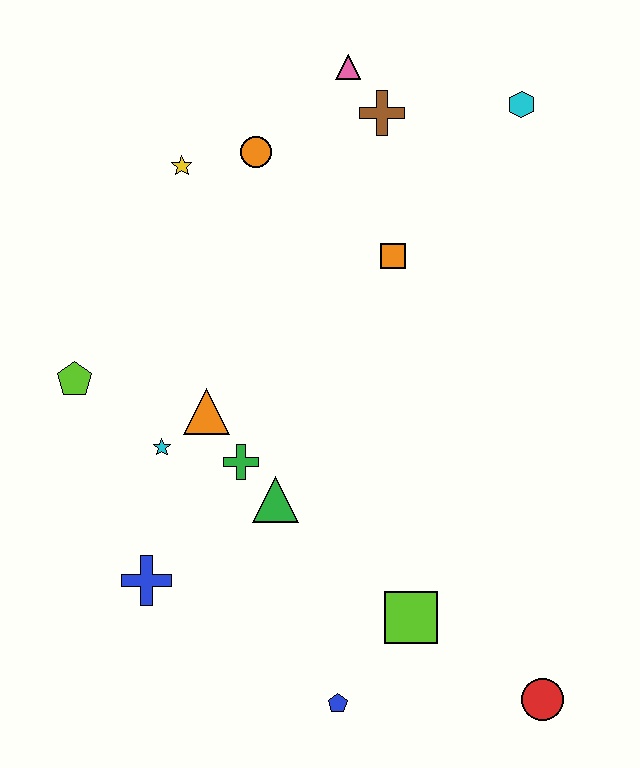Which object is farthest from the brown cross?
The red circle is farthest from the brown cross.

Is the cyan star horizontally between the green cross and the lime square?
No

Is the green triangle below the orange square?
Yes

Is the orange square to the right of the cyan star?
Yes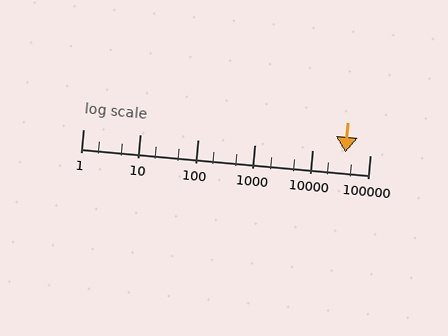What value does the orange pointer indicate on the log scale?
The pointer indicates approximately 38000.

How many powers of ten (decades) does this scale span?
The scale spans 5 decades, from 1 to 100000.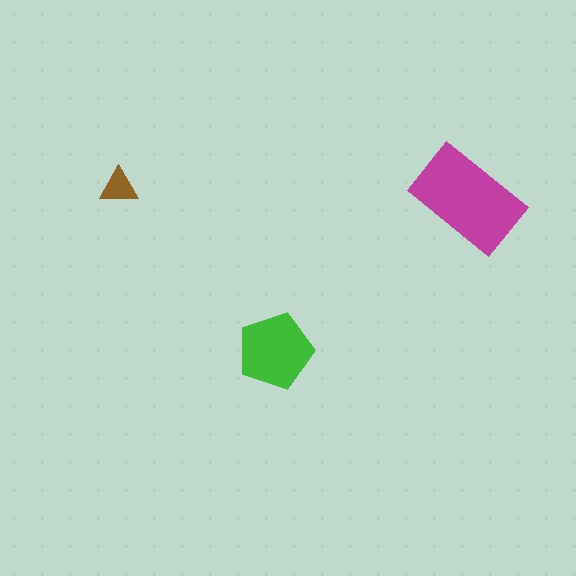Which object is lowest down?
The green pentagon is bottommost.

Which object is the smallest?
The brown triangle.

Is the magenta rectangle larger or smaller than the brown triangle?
Larger.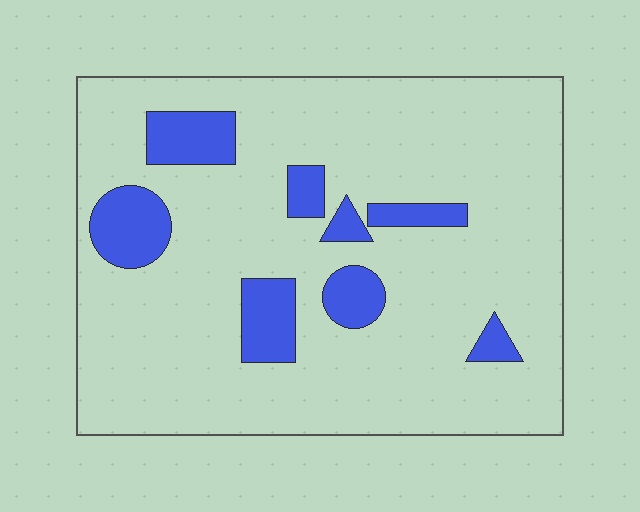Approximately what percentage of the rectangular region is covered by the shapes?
Approximately 15%.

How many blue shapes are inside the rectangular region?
8.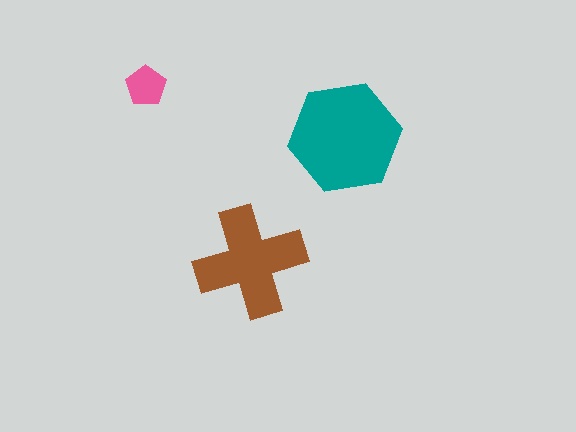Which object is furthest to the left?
The pink pentagon is leftmost.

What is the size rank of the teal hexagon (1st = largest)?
1st.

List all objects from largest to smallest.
The teal hexagon, the brown cross, the pink pentagon.